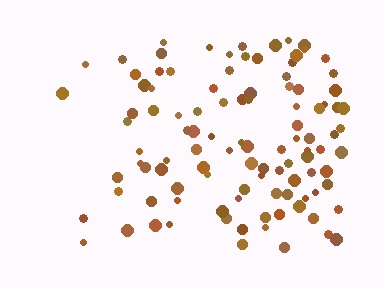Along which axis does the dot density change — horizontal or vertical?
Horizontal.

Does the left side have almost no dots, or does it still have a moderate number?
Still a moderate number, just noticeably fewer than the right.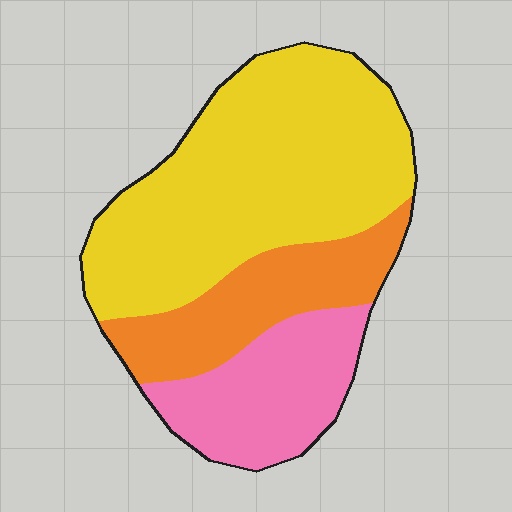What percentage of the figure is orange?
Orange takes up less than a quarter of the figure.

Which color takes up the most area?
Yellow, at roughly 55%.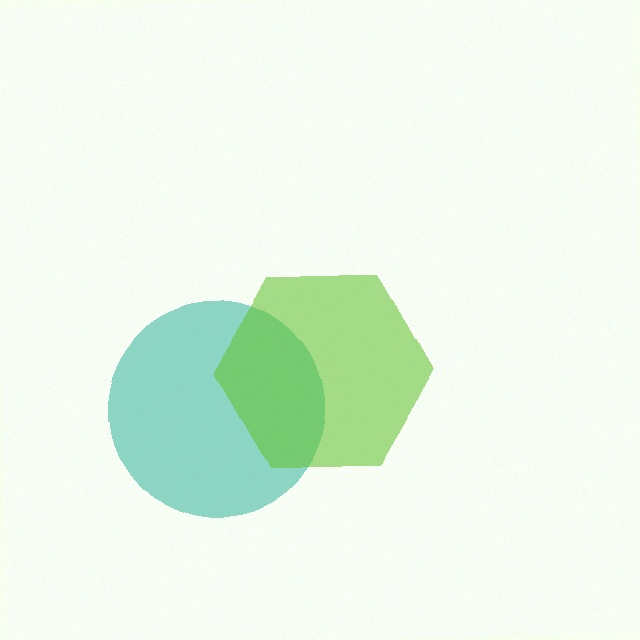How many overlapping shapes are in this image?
There are 2 overlapping shapes in the image.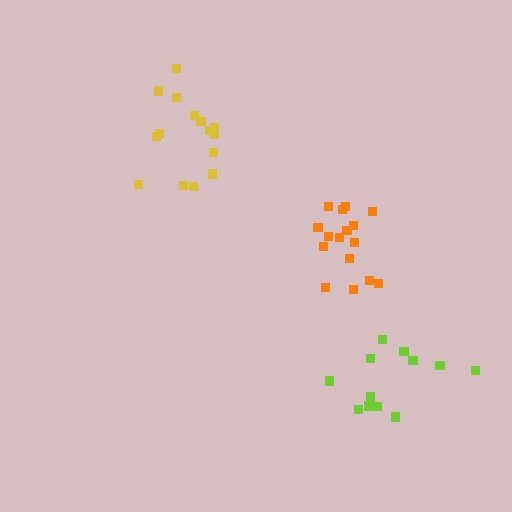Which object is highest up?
The yellow cluster is topmost.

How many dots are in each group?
Group 1: 16 dots, Group 2: 15 dots, Group 3: 13 dots (44 total).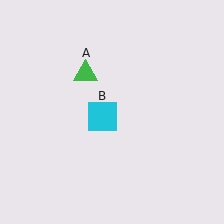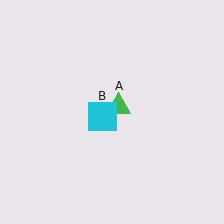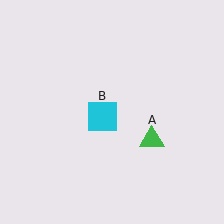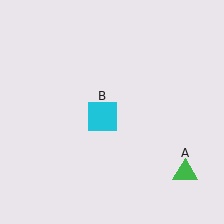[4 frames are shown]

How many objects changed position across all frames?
1 object changed position: green triangle (object A).